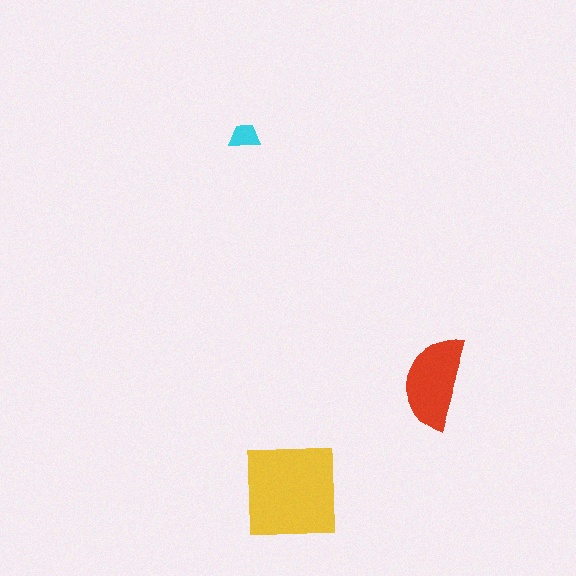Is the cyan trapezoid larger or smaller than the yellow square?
Smaller.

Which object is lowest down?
The yellow square is bottommost.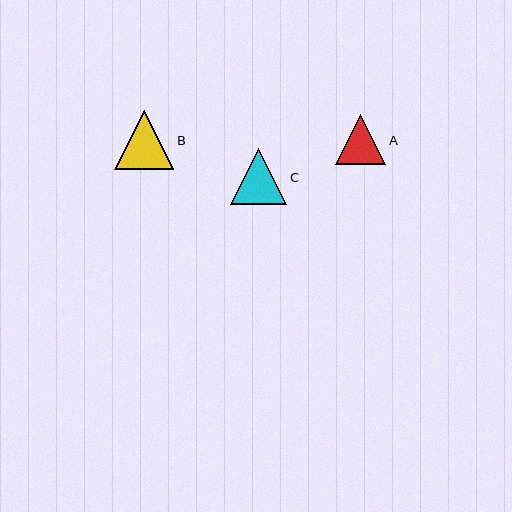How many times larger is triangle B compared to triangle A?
Triangle B is approximately 1.2 times the size of triangle A.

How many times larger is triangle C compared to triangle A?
Triangle C is approximately 1.1 times the size of triangle A.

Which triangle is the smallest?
Triangle A is the smallest with a size of approximately 50 pixels.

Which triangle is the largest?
Triangle B is the largest with a size of approximately 59 pixels.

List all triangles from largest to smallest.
From largest to smallest: B, C, A.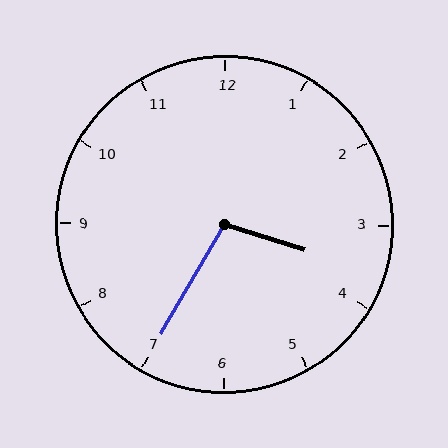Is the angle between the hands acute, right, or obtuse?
It is obtuse.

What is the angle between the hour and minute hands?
Approximately 102 degrees.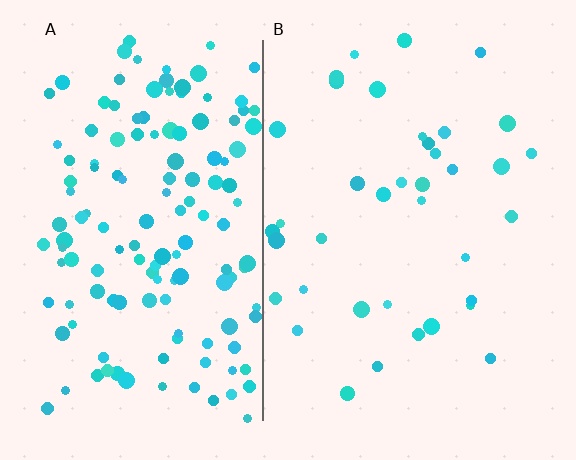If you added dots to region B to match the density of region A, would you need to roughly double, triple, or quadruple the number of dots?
Approximately quadruple.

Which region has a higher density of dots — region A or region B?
A (the left).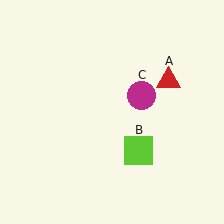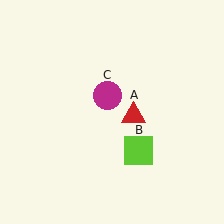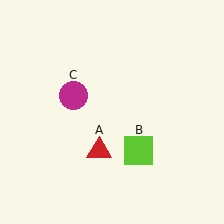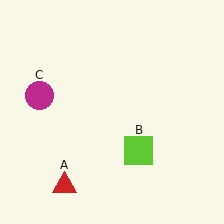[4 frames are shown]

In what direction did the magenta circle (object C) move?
The magenta circle (object C) moved left.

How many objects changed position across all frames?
2 objects changed position: red triangle (object A), magenta circle (object C).